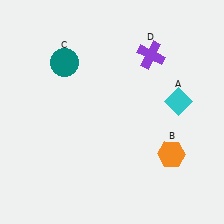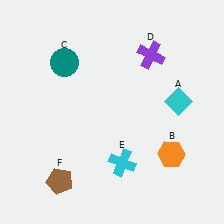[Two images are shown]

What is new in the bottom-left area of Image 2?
A brown pentagon (F) was added in the bottom-left area of Image 2.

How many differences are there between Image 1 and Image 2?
There are 2 differences between the two images.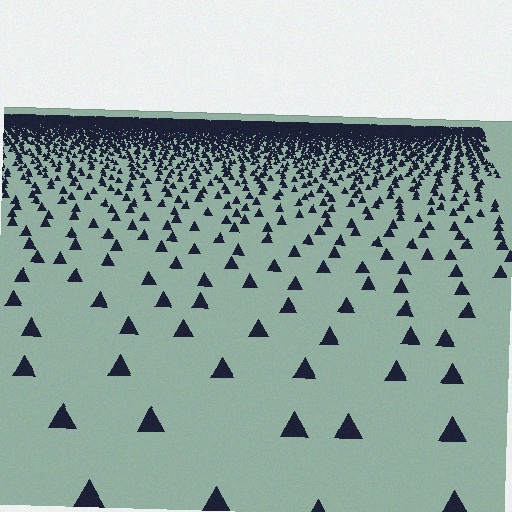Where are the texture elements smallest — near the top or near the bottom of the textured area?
Near the top.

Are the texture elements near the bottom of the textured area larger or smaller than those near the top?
Larger. Near the bottom, elements are closer to the viewer and appear at a bigger on-screen size.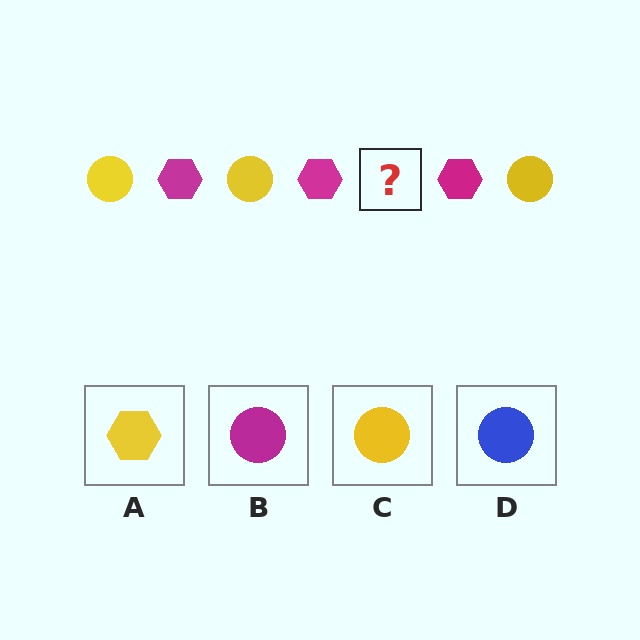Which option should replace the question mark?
Option C.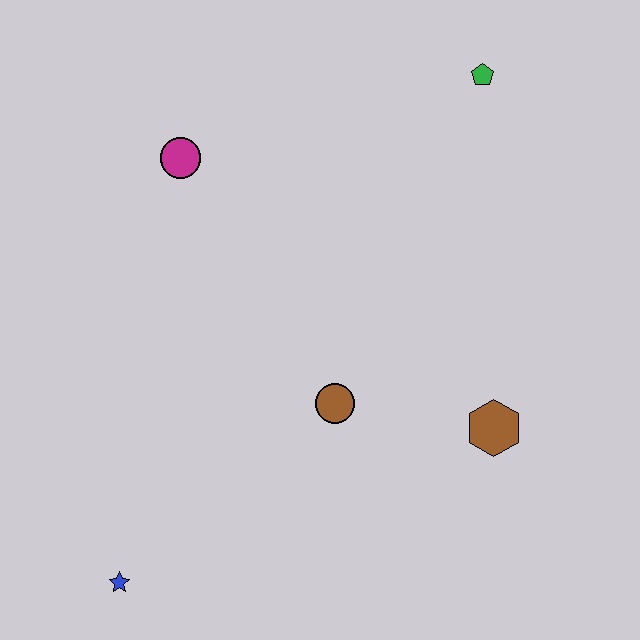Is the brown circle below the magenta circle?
Yes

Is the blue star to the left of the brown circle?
Yes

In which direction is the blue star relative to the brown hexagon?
The blue star is to the left of the brown hexagon.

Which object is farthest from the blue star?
The green pentagon is farthest from the blue star.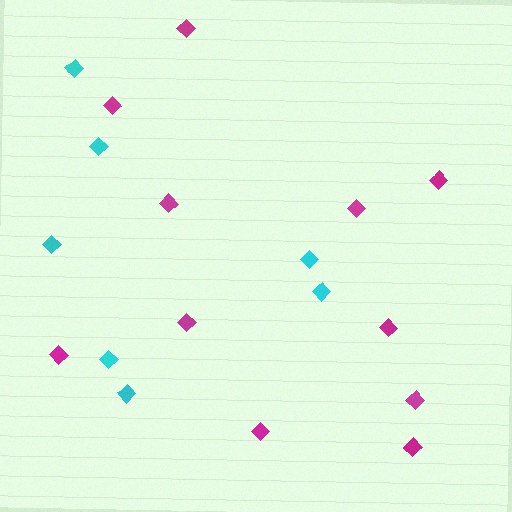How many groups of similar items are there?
There are 2 groups: one group of magenta diamonds (11) and one group of cyan diamonds (7).